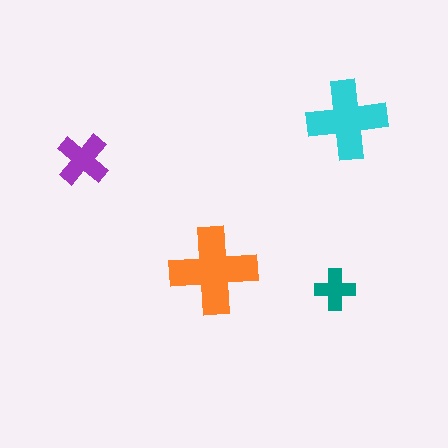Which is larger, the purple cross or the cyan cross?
The cyan one.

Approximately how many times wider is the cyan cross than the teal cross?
About 2 times wider.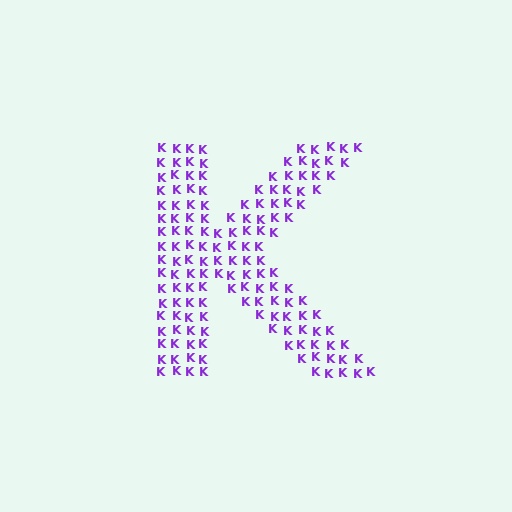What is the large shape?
The large shape is the letter K.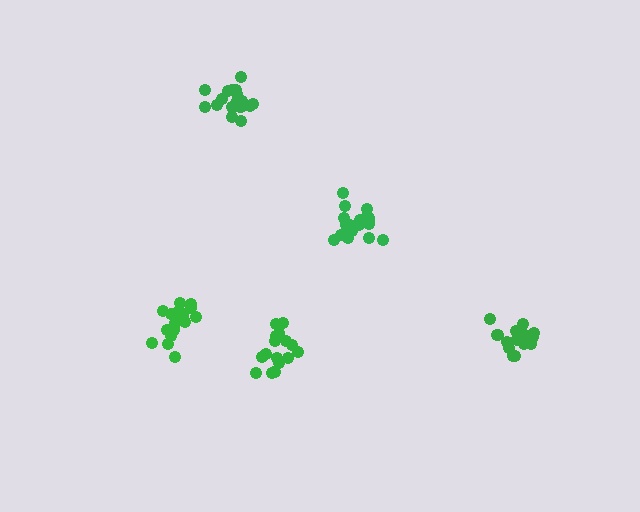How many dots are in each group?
Group 1: 18 dots, Group 2: 17 dots, Group 3: 16 dots, Group 4: 21 dots, Group 5: 20 dots (92 total).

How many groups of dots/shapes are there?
There are 5 groups.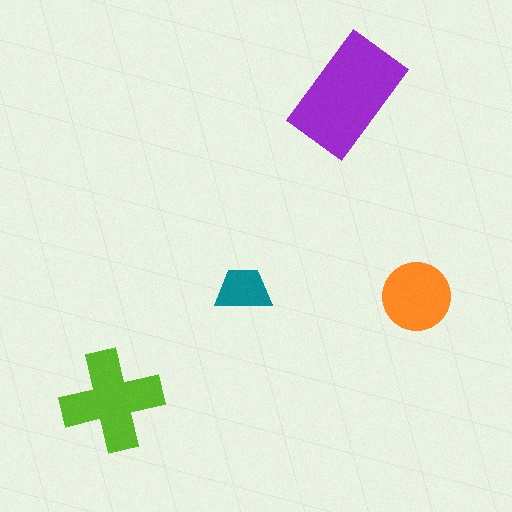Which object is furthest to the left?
The lime cross is leftmost.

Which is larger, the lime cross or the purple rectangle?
The purple rectangle.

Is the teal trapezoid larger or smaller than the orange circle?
Smaller.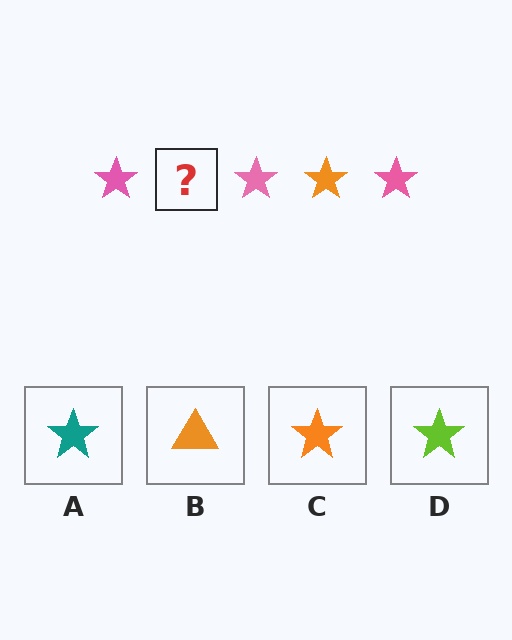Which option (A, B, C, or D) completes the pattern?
C.